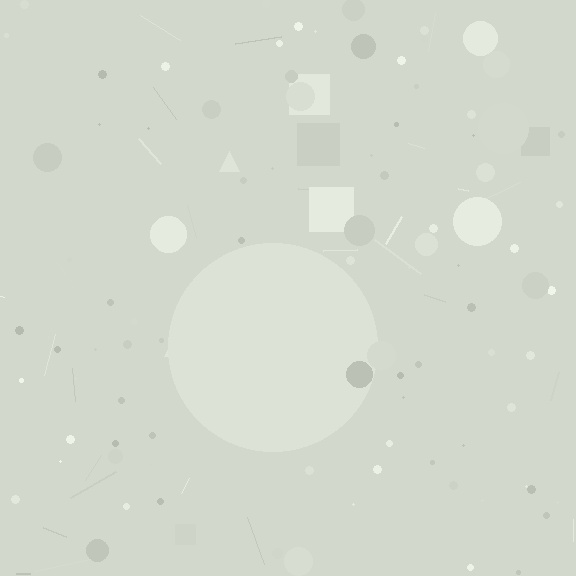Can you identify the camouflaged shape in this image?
The camouflaged shape is a circle.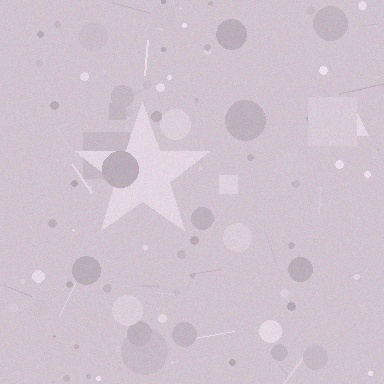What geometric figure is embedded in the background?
A star is embedded in the background.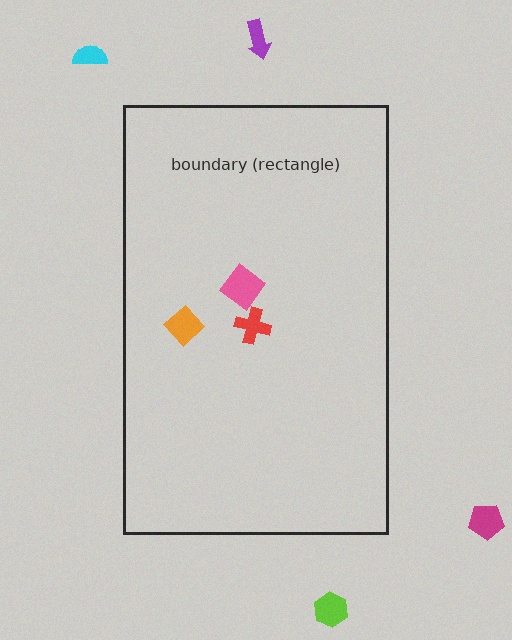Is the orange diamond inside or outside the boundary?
Inside.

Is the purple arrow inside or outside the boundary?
Outside.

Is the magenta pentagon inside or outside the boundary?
Outside.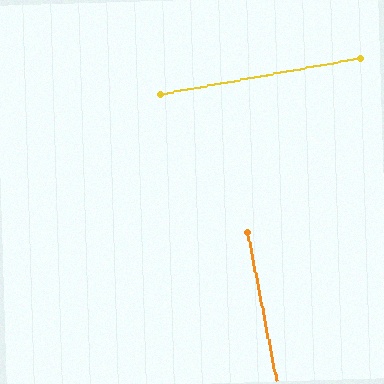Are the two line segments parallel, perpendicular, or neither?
Perpendicular — they meet at approximately 89°.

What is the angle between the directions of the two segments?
Approximately 89 degrees.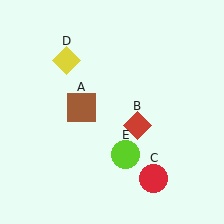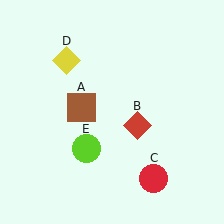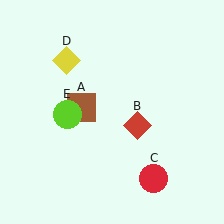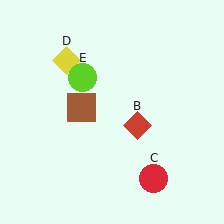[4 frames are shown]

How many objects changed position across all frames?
1 object changed position: lime circle (object E).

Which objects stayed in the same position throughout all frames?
Brown square (object A) and red diamond (object B) and red circle (object C) and yellow diamond (object D) remained stationary.